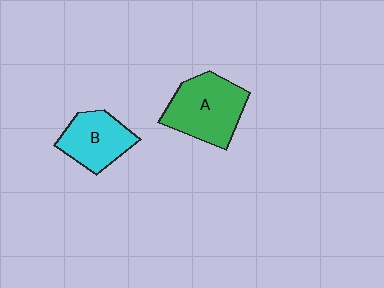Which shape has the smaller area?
Shape B (cyan).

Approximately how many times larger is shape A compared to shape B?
Approximately 1.3 times.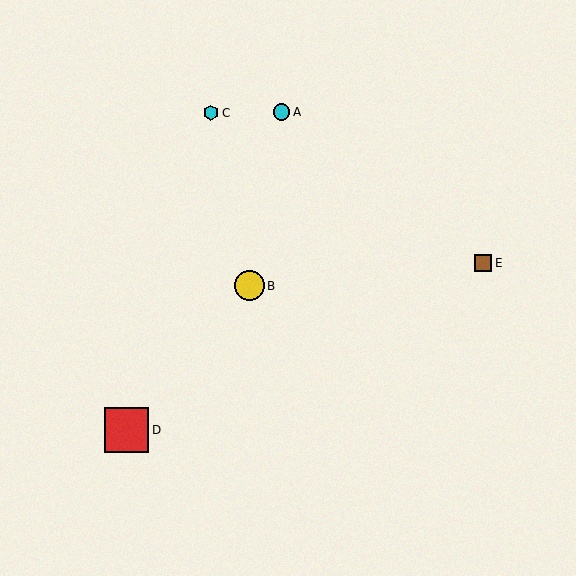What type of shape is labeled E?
Shape E is a brown square.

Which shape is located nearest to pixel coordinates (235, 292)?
The yellow circle (labeled B) at (249, 286) is nearest to that location.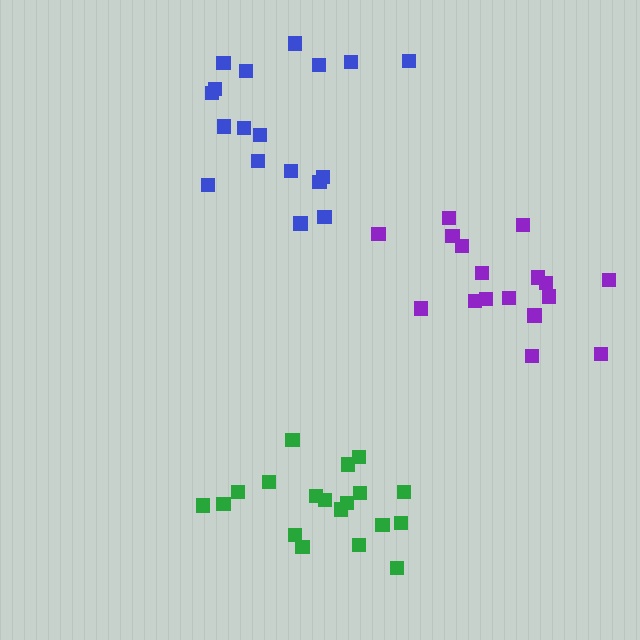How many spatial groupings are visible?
There are 3 spatial groupings.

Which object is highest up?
The blue cluster is topmost.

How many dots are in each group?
Group 1: 17 dots, Group 2: 19 dots, Group 3: 18 dots (54 total).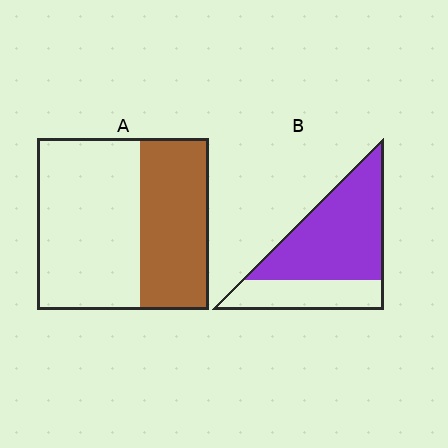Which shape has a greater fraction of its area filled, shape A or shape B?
Shape B.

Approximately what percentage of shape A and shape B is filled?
A is approximately 40% and B is approximately 70%.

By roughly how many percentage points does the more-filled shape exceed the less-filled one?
By roughly 30 percentage points (B over A).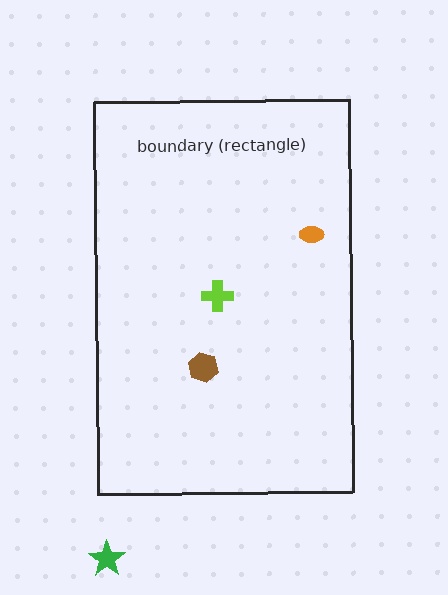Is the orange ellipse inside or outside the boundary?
Inside.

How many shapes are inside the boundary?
3 inside, 1 outside.